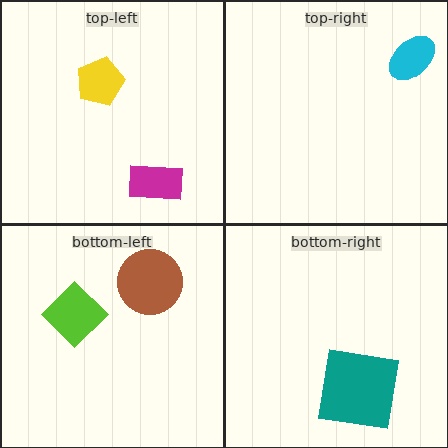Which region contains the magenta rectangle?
The top-left region.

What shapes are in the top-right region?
The cyan ellipse.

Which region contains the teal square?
The bottom-right region.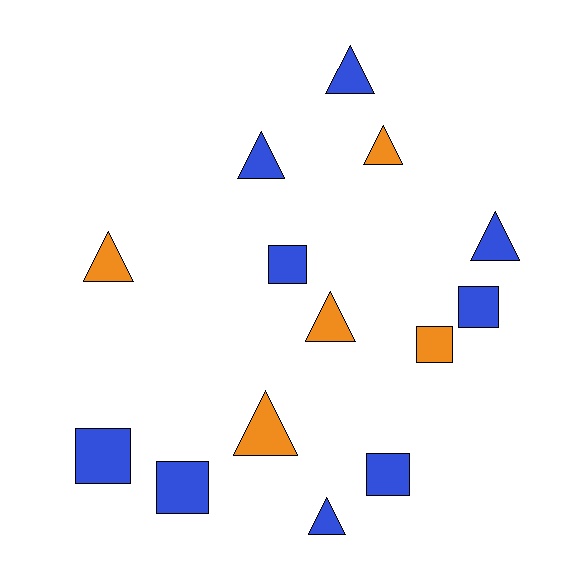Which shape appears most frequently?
Triangle, with 8 objects.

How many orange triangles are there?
There are 4 orange triangles.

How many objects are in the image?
There are 14 objects.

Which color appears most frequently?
Blue, with 9 objects.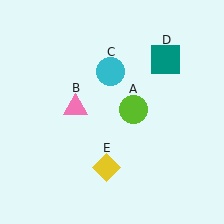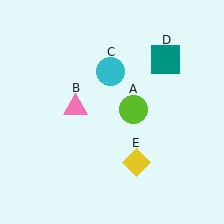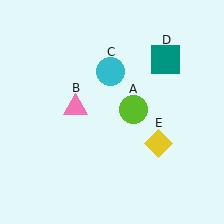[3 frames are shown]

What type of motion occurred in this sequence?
The yellow diamond (object E) rotated counterclockwise around the center of the scene.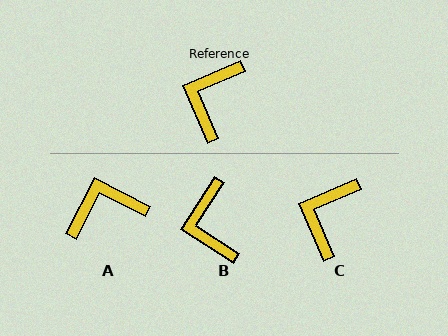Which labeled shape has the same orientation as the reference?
C.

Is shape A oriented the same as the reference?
No, it is off by about 51 degrees.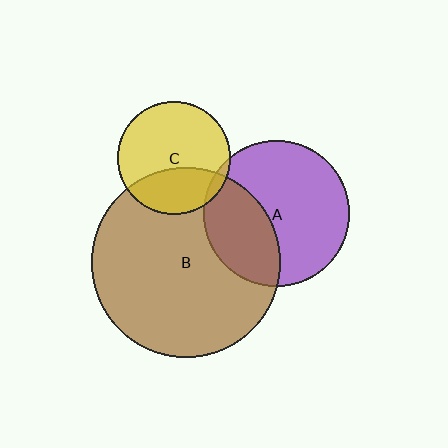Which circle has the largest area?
Circle B (brown).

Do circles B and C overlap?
Yes.